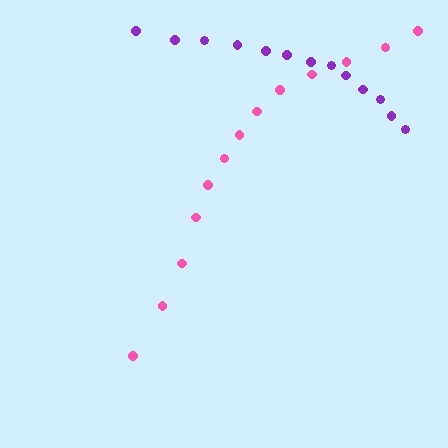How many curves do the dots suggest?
There are 2 distinct paths.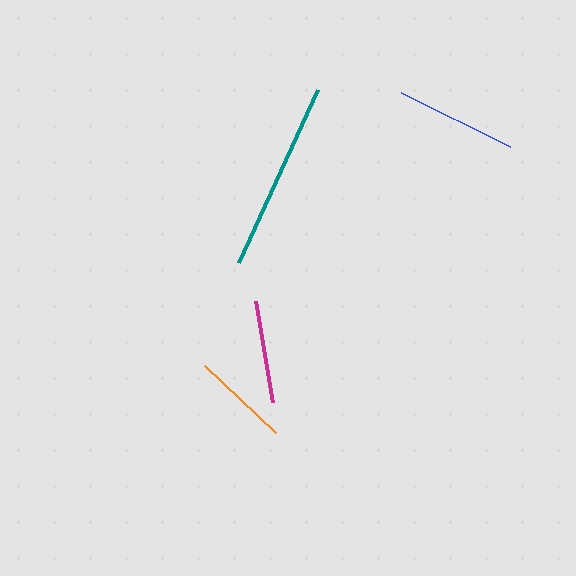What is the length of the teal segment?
The teal segment is approximately 189 pixels long.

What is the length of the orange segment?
The orange segment is approximately 98 pixels long.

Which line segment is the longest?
The teal line is the longest at approximately 189 pixels.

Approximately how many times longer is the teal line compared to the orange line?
The teal line is approximately 1.9 times the length of the orange line.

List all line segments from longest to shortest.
From longest to shortest: teal, blue, magenta, orange.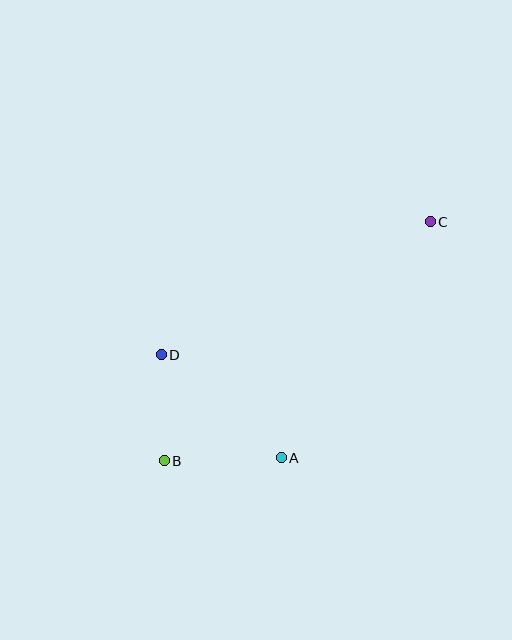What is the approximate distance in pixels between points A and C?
The distance between A and C is approximately 279 pixels.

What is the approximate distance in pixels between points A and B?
The distance between A and B is approximately 117 pixels.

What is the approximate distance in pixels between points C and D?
The distance between C and D is approximately 300 pixels.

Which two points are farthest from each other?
Points B and C are farthest from each other.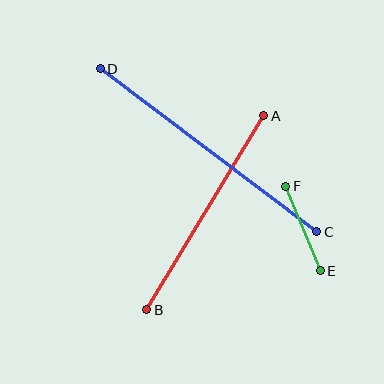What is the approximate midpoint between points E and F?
The midpoint is at approximately (303, 228) pixels.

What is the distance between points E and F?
The distance is approximately 91 pixels.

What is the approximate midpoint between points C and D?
The midpoint is at approximately (209, 150) pixels.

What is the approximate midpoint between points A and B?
The midpoint is at approximately (205, 213) pixels.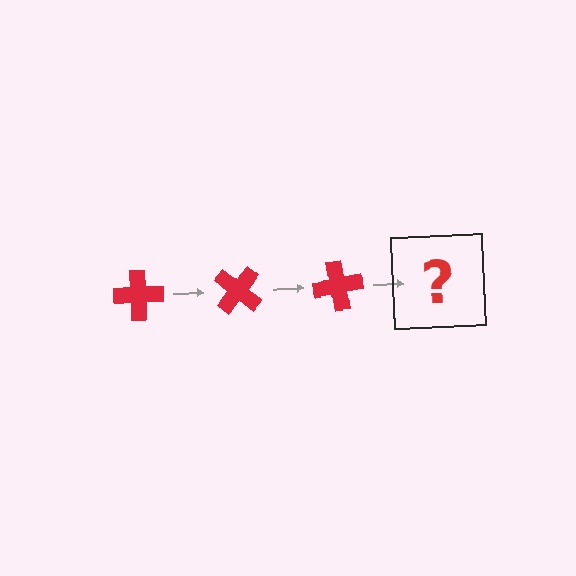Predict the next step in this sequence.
The next step is a red cross rotated 120 degrees.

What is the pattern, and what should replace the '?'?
The pattern is that the cross rotates 40 degrees each step. The '?' should be a red cross rotated 120 degrees.